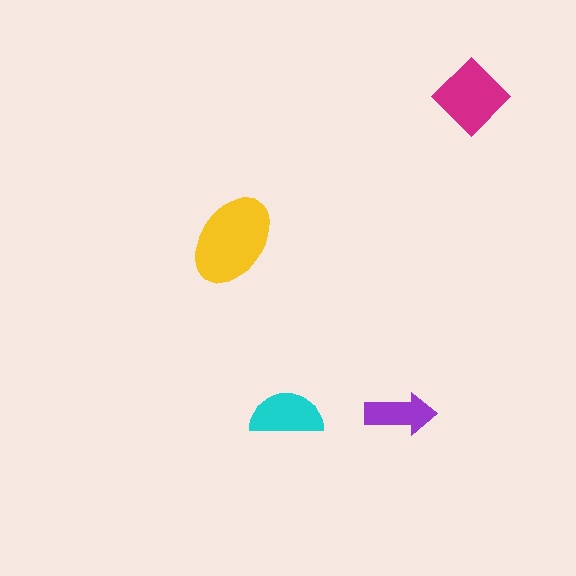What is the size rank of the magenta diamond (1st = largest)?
2nd.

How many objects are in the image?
There are 4 objects in the image.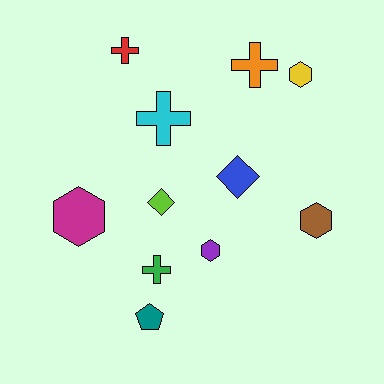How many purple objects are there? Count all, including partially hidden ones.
There is 1 purple object.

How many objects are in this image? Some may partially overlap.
There are 11 objects.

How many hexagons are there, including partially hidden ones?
There are 4 hexagons.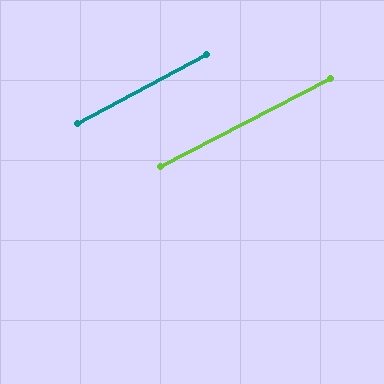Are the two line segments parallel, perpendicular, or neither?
Parallel — their directions differ by only 0.7°.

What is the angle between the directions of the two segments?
Approximately 1 degree.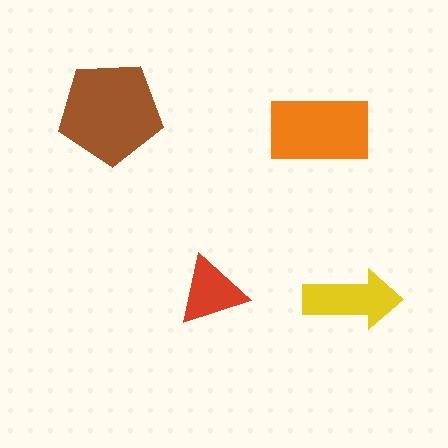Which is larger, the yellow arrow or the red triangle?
The yellow arrow.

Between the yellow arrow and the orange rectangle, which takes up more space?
The orange rectangle.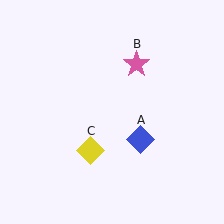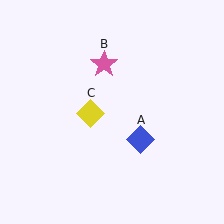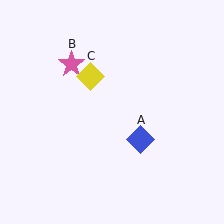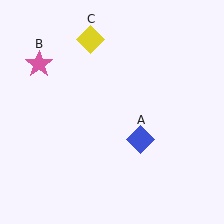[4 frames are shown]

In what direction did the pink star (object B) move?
The pink star (object B) moved left.